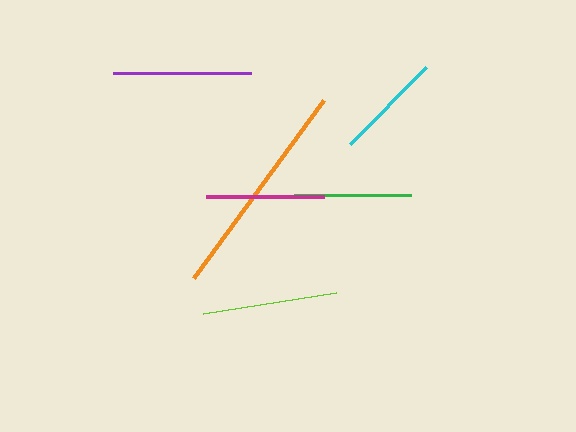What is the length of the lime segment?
The lime segment is approximately 135 pixels long.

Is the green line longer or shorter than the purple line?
The purple line is longer than the green line.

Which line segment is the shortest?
The cyan line is the shortest at approximately 108 pixels.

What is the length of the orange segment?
The orange segment is approximately 220 pixels long.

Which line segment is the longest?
The orange line is the longest at approximately 220 pixels.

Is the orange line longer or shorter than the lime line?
The orange line is longer than the lime line.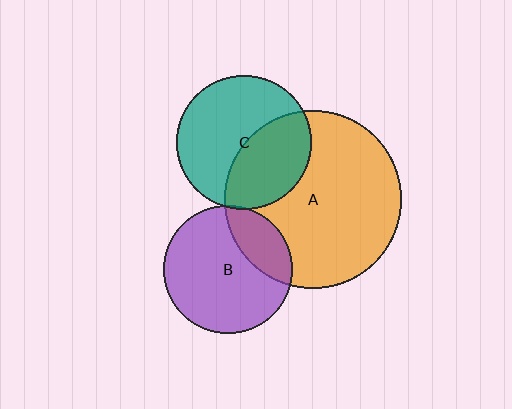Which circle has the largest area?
Circle A (orange).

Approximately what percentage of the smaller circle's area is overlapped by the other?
Approximately 40%.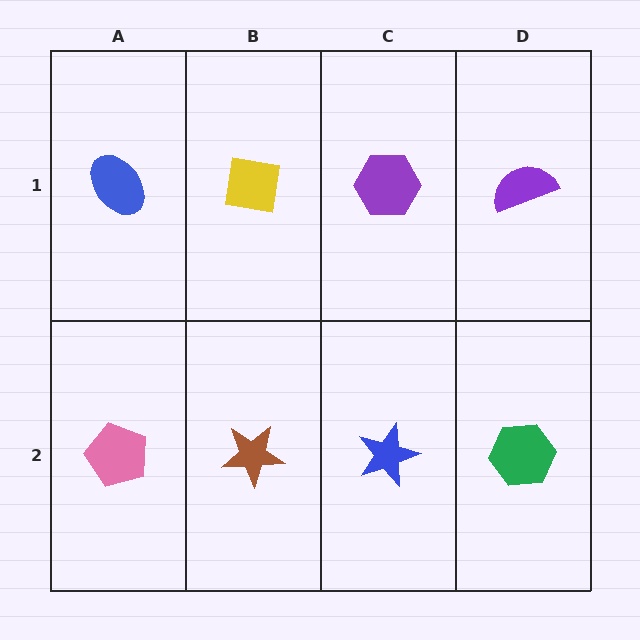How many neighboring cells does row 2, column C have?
3.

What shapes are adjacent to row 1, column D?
A green hexagon (row 2, column D), a purple hexagon (row 1, column C).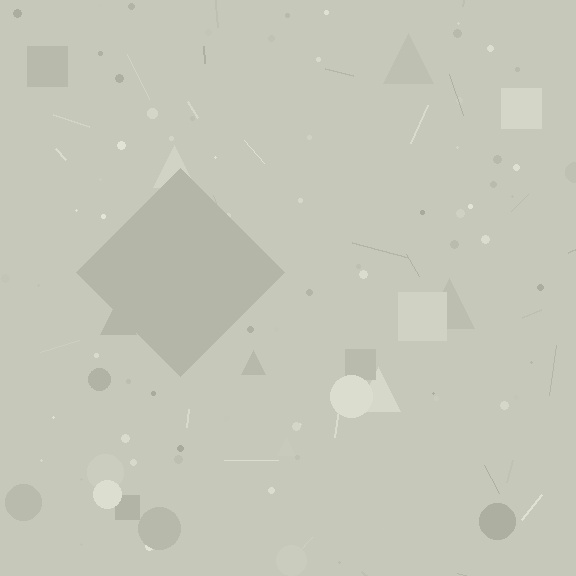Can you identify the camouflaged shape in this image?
The camouflaged shape is a diamond.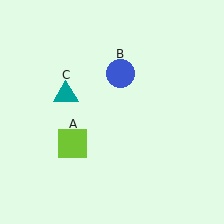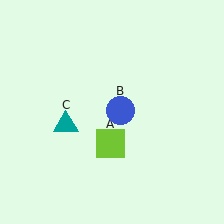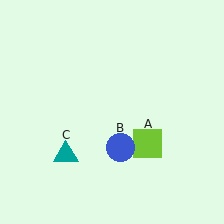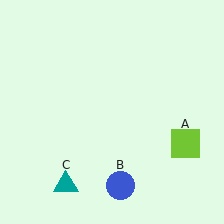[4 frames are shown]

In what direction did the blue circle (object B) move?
The blue circle (object B) moved down.